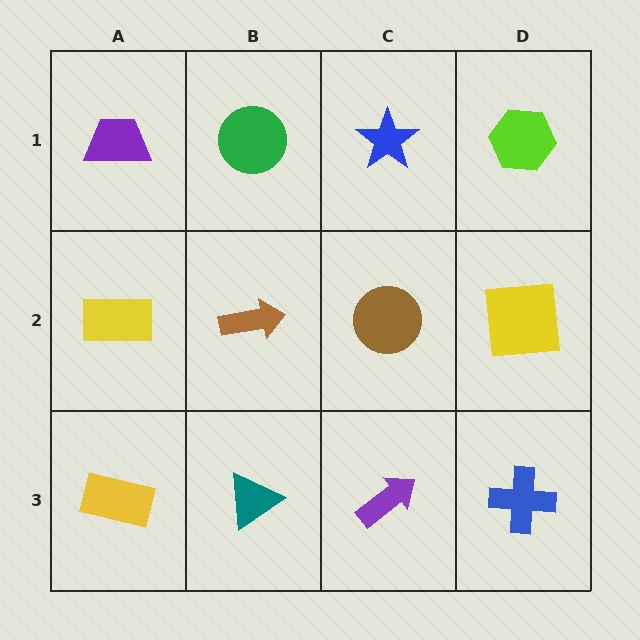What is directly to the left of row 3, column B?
A yellow rectangle.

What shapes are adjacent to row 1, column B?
A brown arrow (row 2, column B), a purple trapezoid (row 1, column A), a blue star (row 1, column C).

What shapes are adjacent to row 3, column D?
A yellow square (row 2, column D), a purple arrow (row 3, column C).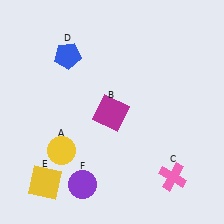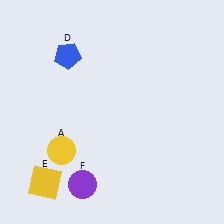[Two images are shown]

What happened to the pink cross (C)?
The pink cross (C) was removed in Image 2. It was in the bottom-right area of Image 1.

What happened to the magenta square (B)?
The magenta square (B) was removed in Image 2. It was in the bottom-left area of Image 1.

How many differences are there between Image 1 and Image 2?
There are 2 differences between the two images.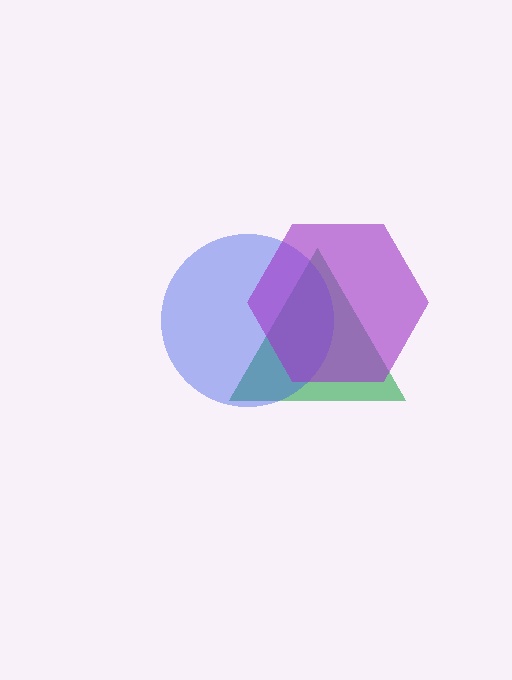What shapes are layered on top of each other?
The layered shapes are: a green triangle, a blue circle, a purple hexagon.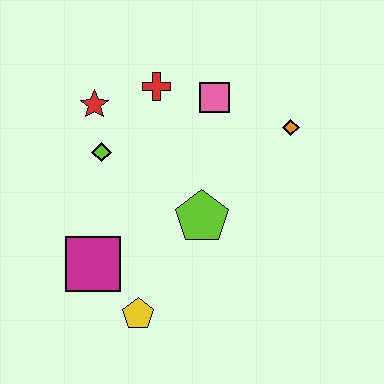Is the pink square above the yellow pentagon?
Yes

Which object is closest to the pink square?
The red cross is closest to the pink square.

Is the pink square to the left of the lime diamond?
No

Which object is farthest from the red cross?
The yellow pentagon is farthest from the red cross.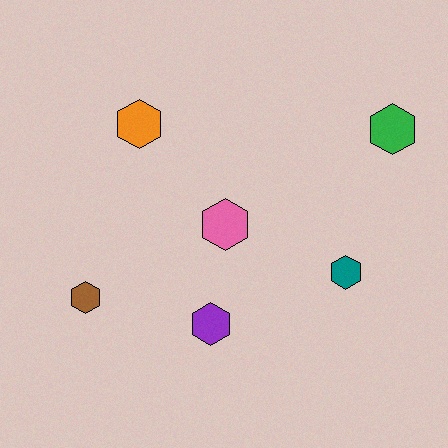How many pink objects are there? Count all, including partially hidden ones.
There is 1 pink object.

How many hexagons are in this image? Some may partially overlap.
There are 6 hexagons.